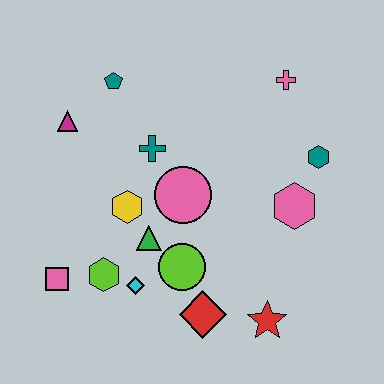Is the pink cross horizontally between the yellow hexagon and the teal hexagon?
Yes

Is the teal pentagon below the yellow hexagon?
No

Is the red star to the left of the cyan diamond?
No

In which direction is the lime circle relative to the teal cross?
The lime circle is below the teal cross.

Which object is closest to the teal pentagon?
The magenta triangle is closest to the teal pentagon.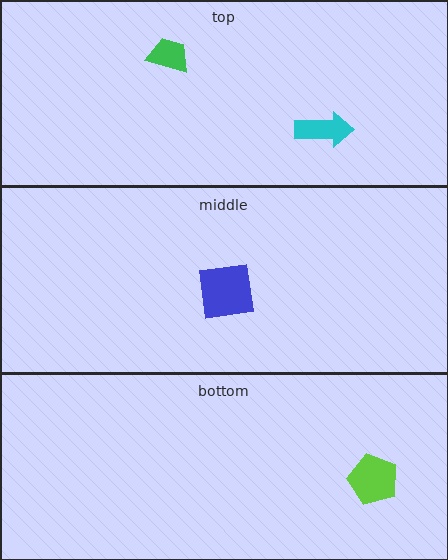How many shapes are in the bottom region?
1.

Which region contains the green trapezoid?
The top region.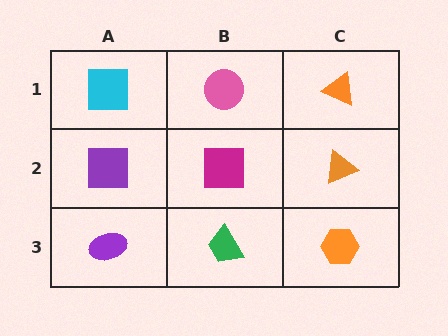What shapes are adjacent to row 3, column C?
An orange triangle (row 2, column C), a green trapezoid (row 3, column B).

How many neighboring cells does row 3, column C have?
2.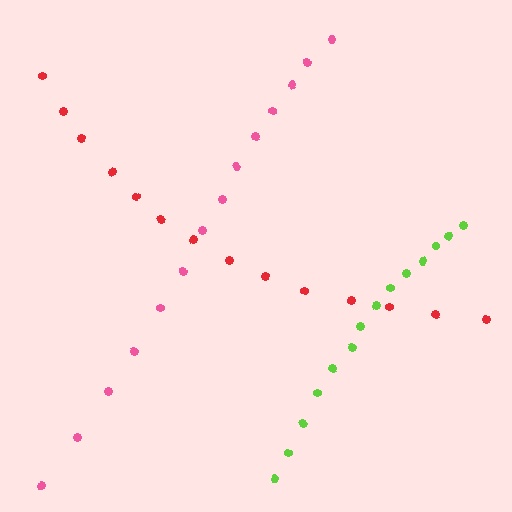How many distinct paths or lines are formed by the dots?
There are 3 distinct paths.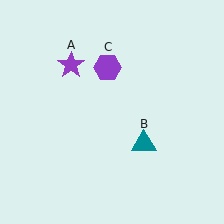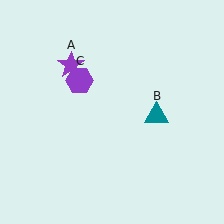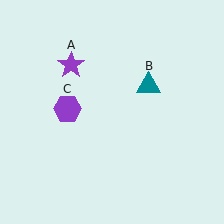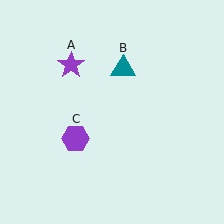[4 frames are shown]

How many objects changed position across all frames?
2 objects changed position: teal triangle (object B), purple hexagon (object C).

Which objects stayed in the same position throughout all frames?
Purple star (object A) remained stationary.